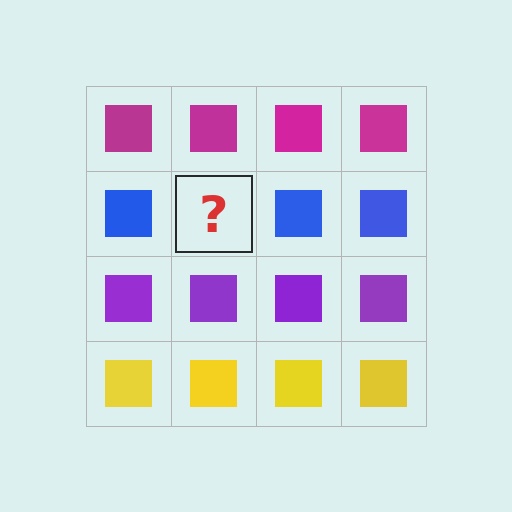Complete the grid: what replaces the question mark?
The question mark should be replaced with a blue square.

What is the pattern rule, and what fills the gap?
The rule is that each row has a consistent color. The gap should be filled with a blue square.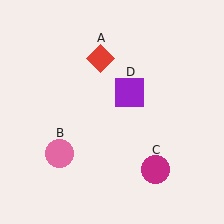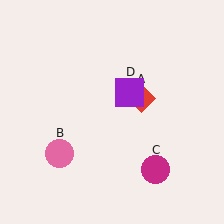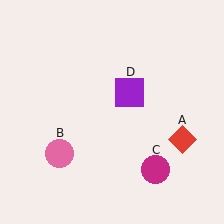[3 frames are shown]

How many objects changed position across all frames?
1 object changed position: red diamond (object A).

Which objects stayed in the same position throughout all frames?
Pink circle (object B) and magenta circle (object C) and purple square (object D) remained stationary.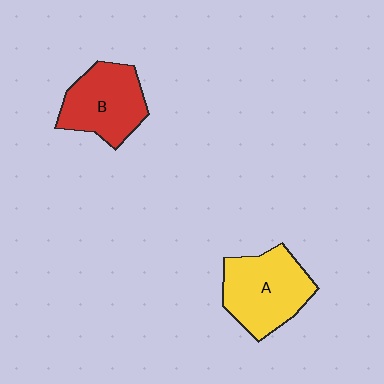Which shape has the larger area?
Shape A (yellow).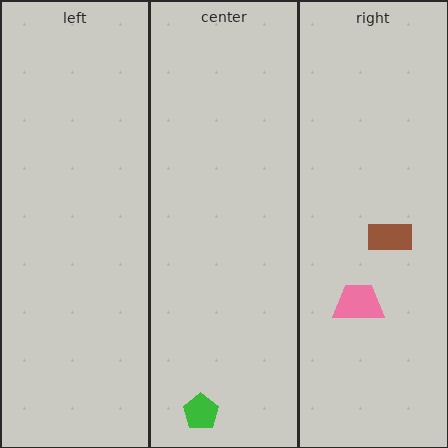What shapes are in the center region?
The green pentagon.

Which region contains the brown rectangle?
The right region.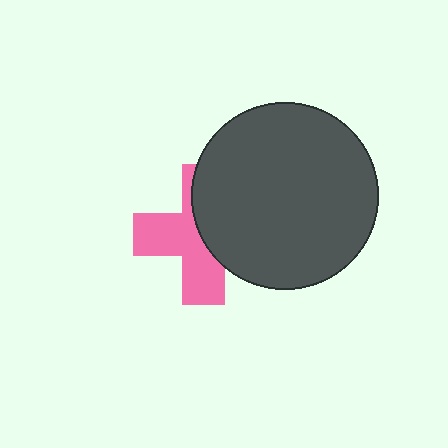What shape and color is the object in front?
The object in front is a dark gray circle.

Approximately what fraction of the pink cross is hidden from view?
Roughly 47% of the pink cross is hidden behind the dark gray circle.